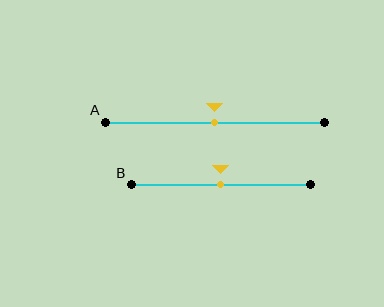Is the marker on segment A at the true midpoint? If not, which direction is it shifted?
Yes, the marker on segment A is at the true midpoint.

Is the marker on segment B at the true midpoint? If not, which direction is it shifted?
Yes, the marker on segment B is at the true midpoint.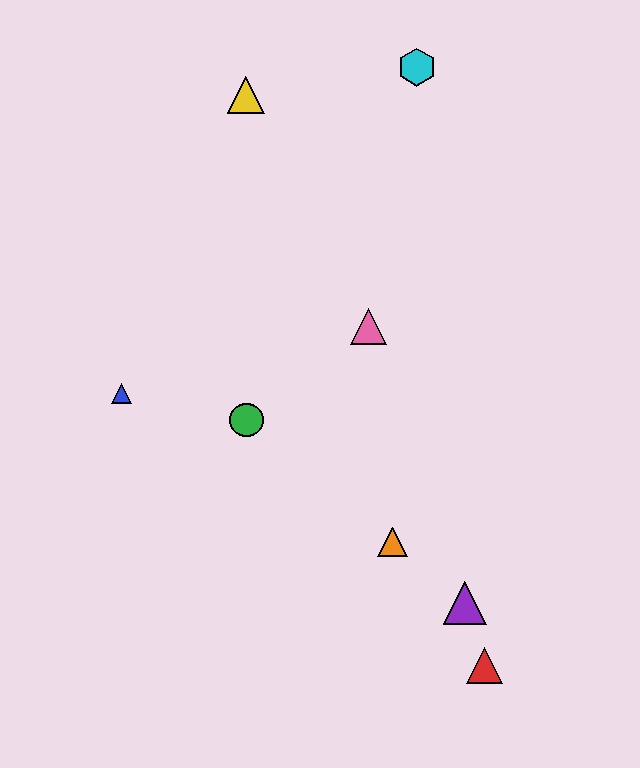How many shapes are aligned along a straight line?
3 shapes (the green circle, the purple triangle, the orange triangle) are aligned along a straight line.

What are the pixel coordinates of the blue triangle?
The blue triangle is at (122, 394).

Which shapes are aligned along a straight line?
The green circle, the purple triangle, the orange triangle are aligned along a straight line.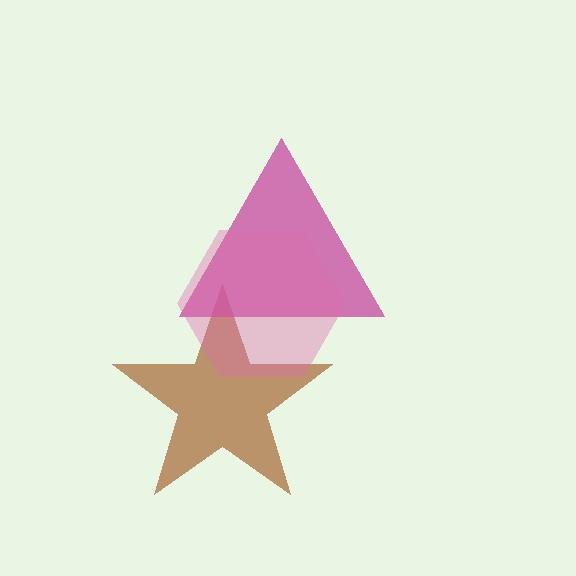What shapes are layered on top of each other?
The layered shapes are: a brown star, a magenta triangle, a pink hexagon.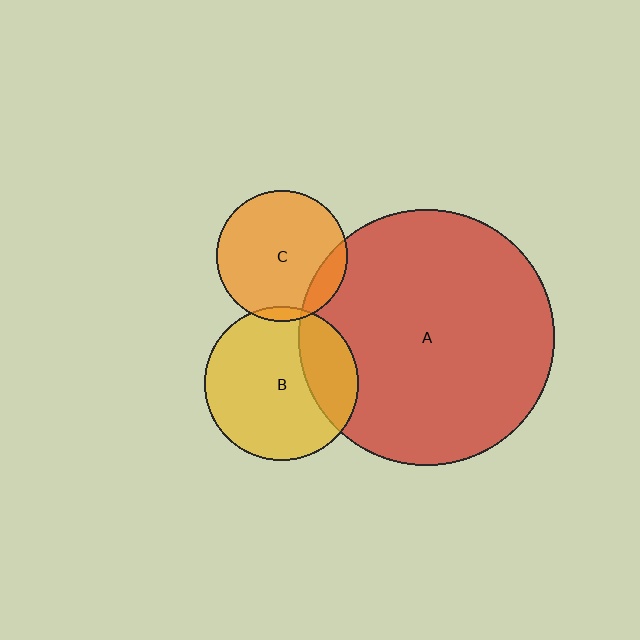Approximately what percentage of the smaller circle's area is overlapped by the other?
Approximately 5%.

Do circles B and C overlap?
Yes.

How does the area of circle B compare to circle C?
Approximately 1.4 times.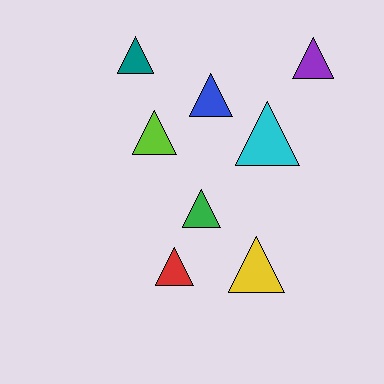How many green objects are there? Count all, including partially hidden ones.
There is 1 green object.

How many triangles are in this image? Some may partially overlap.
There are 8 triangles.